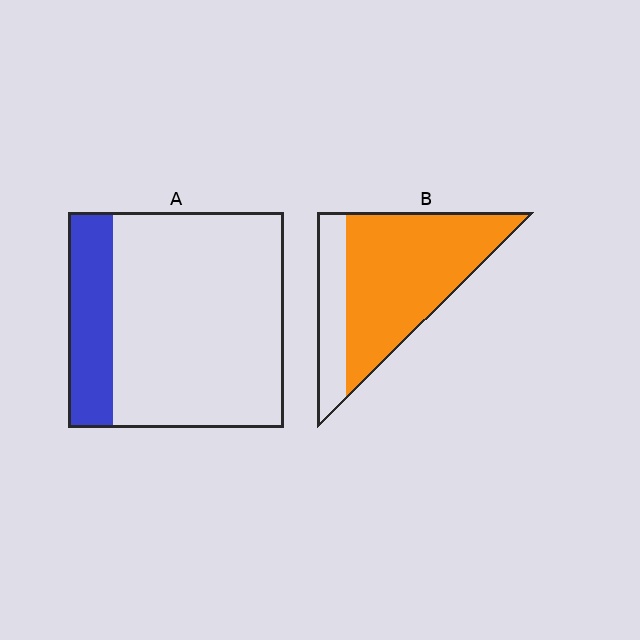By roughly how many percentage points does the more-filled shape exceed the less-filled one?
By roughly 55 percentage points (B over A).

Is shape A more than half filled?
No.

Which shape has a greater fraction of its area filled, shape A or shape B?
Shape B.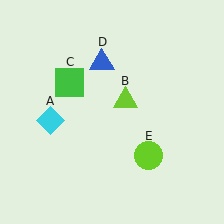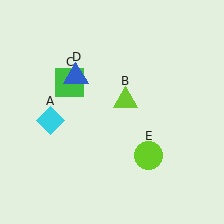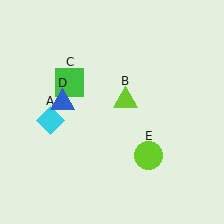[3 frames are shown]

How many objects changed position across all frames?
1 object changed position: blue triangle (object D).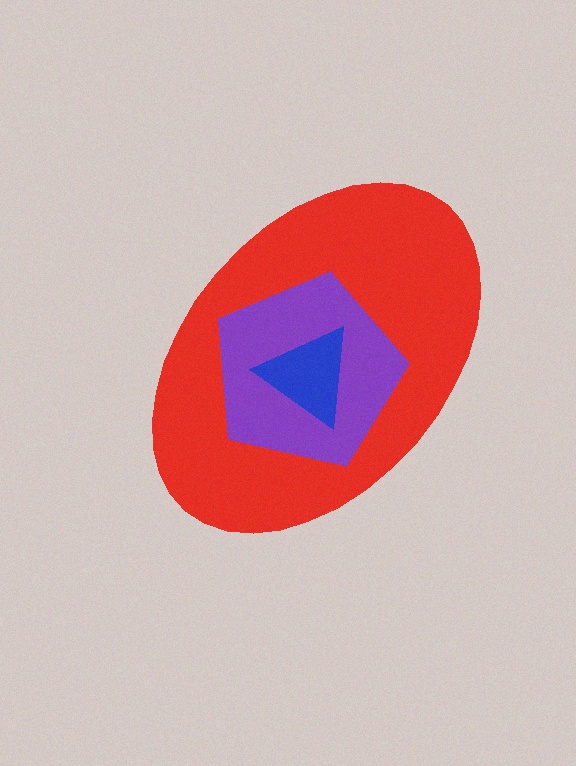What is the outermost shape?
The red ellipse.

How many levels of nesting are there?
3.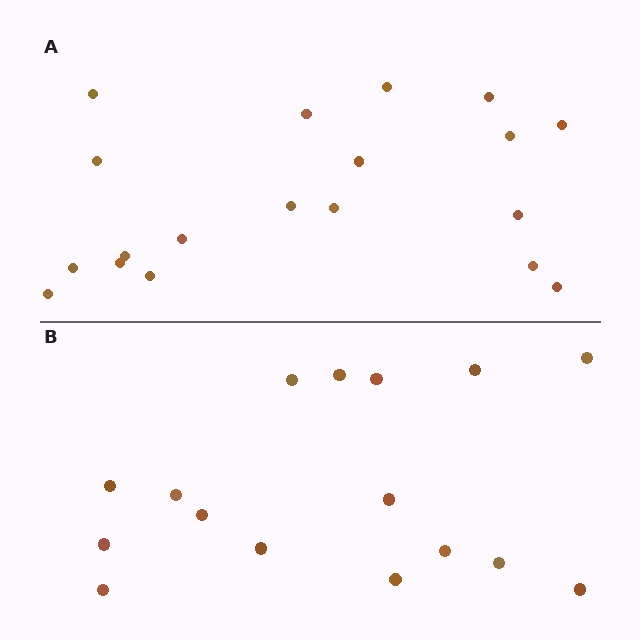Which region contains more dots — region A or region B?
Region A (the top region) has more dots.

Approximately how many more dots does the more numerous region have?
Region A has just a few more — roughly 2 or 3 more dots than region B.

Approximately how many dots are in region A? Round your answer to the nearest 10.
About 20 dots. (The exact count is 19, which rounds to 20.)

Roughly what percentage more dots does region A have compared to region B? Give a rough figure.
About 20% more.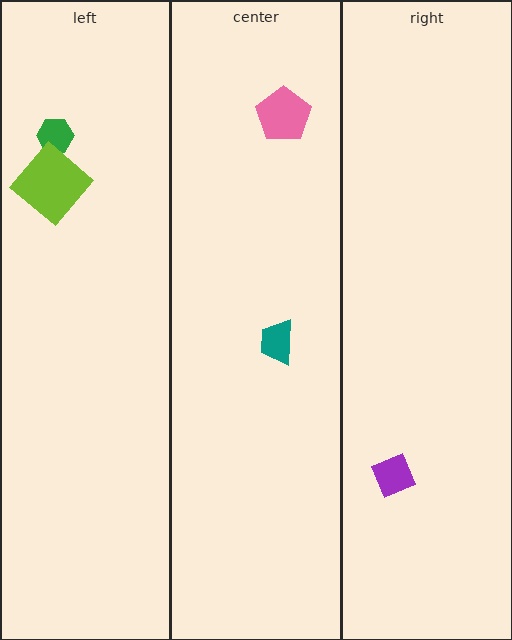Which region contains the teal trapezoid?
The center region.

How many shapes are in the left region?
2.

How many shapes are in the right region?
1.